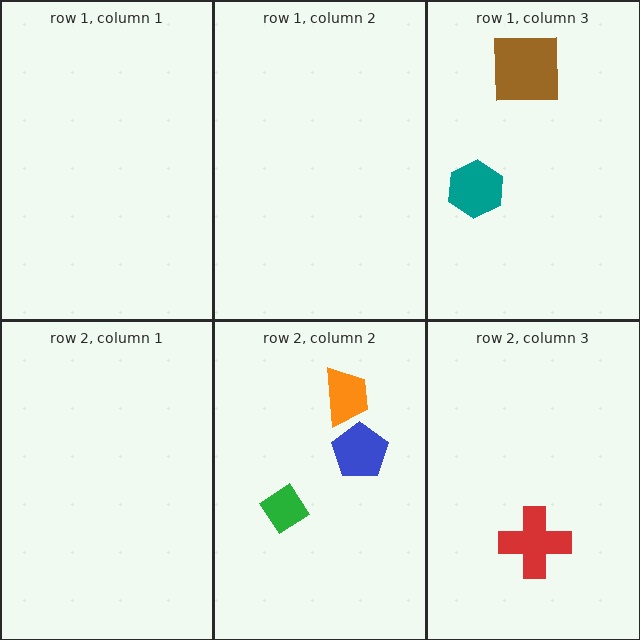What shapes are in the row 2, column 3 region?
The red cross.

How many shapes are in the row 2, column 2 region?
3.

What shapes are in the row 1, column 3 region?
The brown square, the teal hexagon.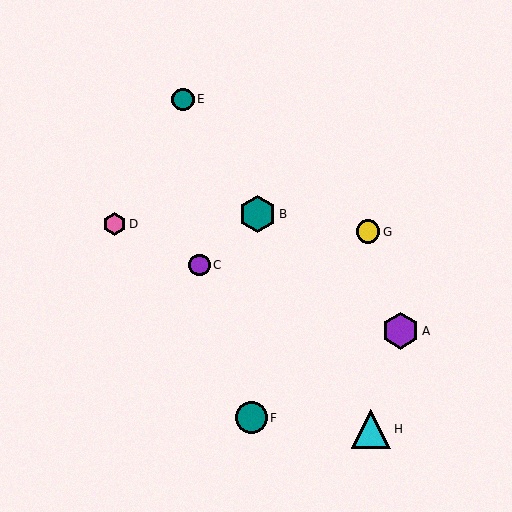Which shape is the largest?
The cyan triangle (labeled H) is the largest.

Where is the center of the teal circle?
The center of the teal circle is at (183, 99).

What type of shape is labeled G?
Shape G is a yellow circle.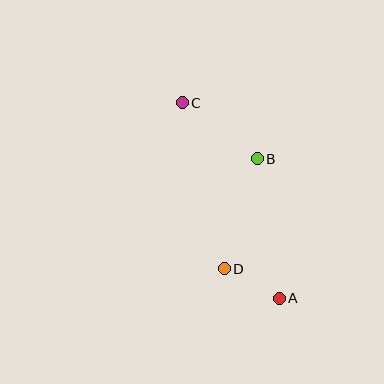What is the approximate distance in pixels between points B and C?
The distance between B and C is approximately 94 pixels.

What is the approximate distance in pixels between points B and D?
The distance between B and D is approximately 115 pixels.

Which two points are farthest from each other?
Points A and C are farthest from each other.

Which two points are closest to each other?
Points A and D are closest to each other.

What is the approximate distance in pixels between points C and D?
The distance between C and D is approximately 171 pixels.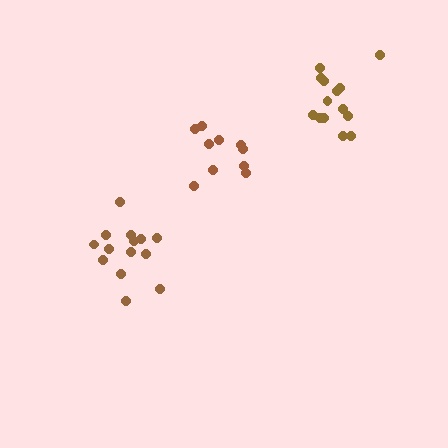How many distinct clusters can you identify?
There are 3 distinct clusters.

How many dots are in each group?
Group 1: 10 dots, Group 2: 14 dots, Group 3: 14 dots (38 total).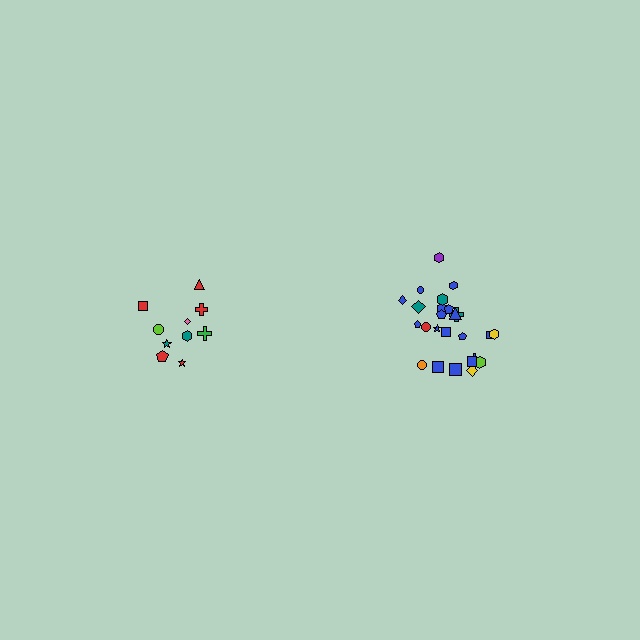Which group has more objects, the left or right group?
The right group.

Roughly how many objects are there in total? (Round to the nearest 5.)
Roughly 35 objects in total.